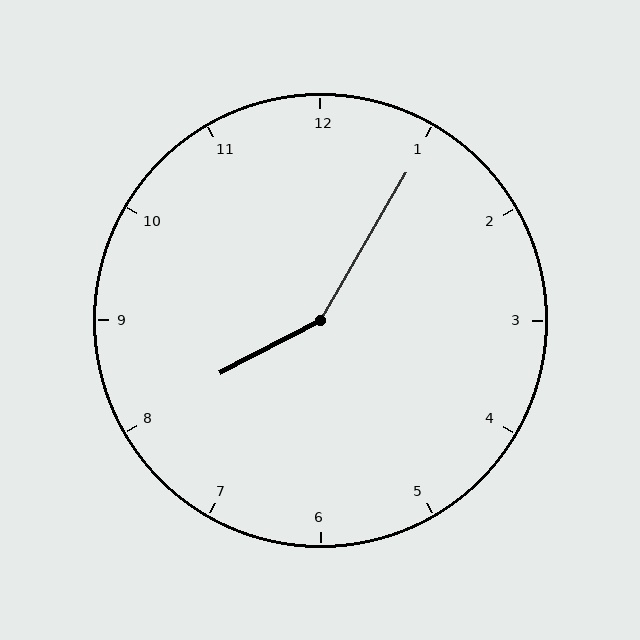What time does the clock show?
8:05.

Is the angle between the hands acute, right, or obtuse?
It is obtuse.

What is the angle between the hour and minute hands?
Approximately 148 degrees.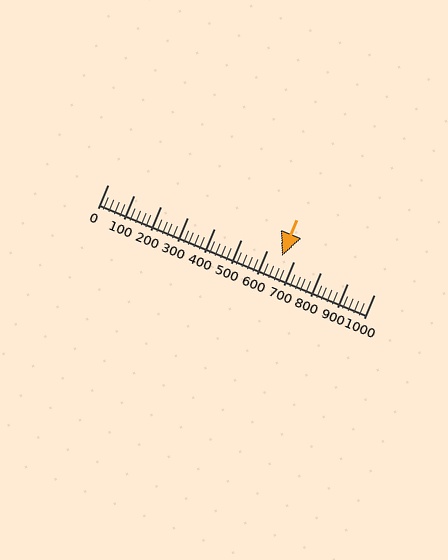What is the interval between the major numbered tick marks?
The major tick marks are spaced 100 units apart.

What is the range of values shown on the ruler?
The ruler shows values from 0 to 1000.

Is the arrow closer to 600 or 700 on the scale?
The arrow is closer to 700.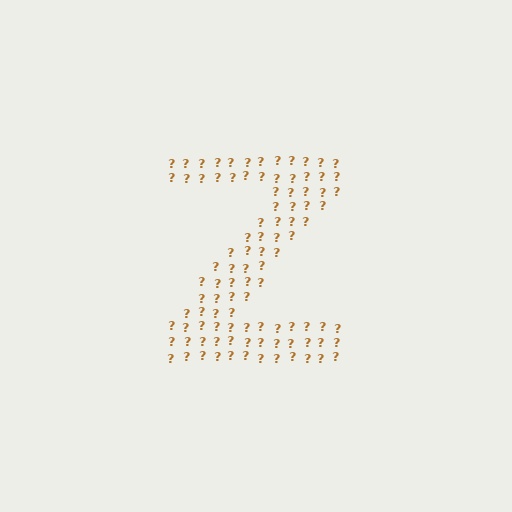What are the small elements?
The small elements are question marks.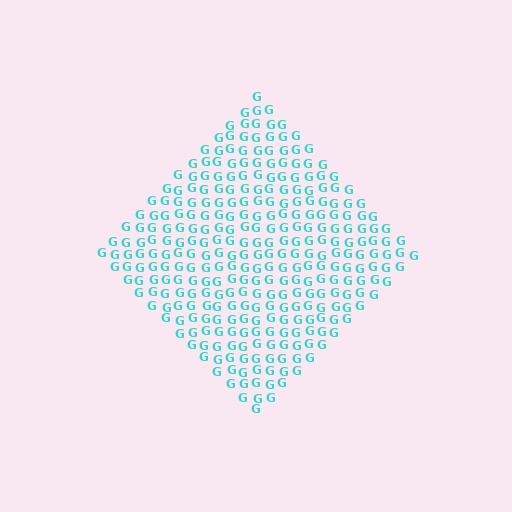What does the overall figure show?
The overall figure shows a diamond.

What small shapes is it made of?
It is made of small letter G's.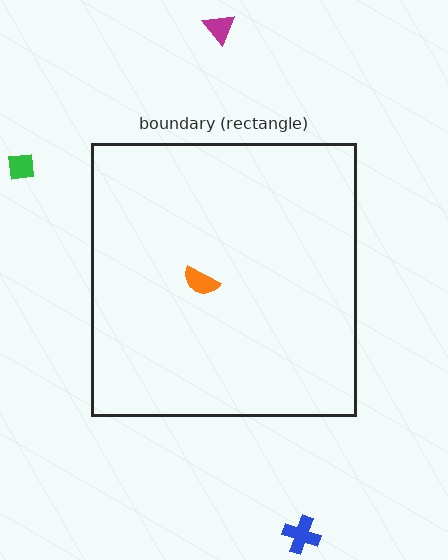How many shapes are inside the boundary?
1 inside, 3 outside.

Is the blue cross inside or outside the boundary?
Outside.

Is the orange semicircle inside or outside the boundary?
Inside.